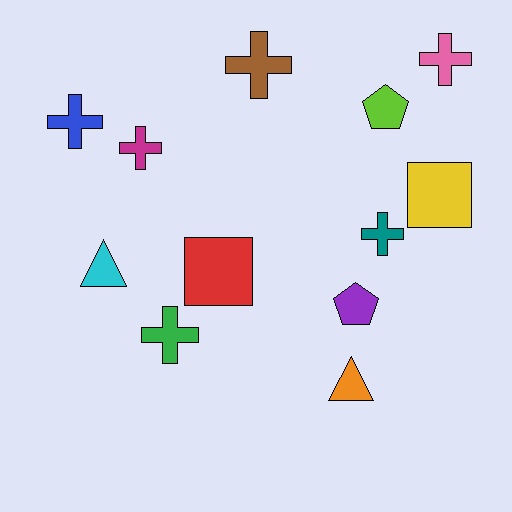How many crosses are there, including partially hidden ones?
There are 6 crosses.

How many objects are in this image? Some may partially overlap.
There are 12 objects.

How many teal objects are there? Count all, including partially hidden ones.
There is 1 teal object.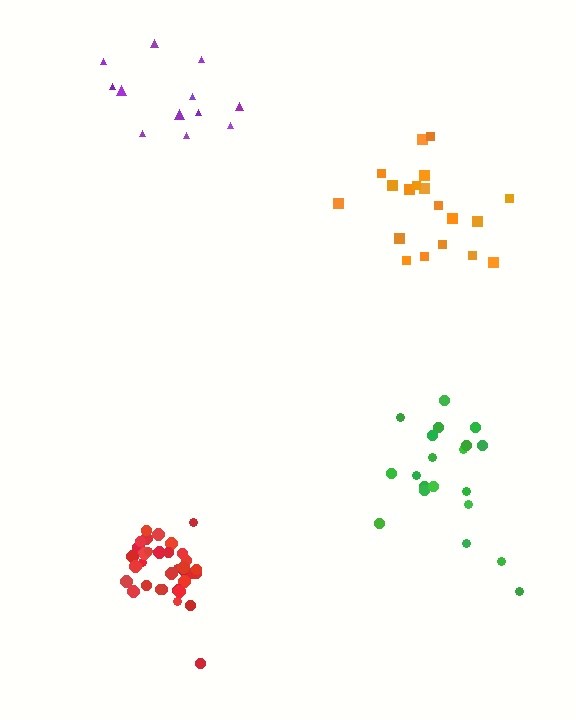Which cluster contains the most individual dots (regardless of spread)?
Red (34).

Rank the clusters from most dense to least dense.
red, green, purple, orange.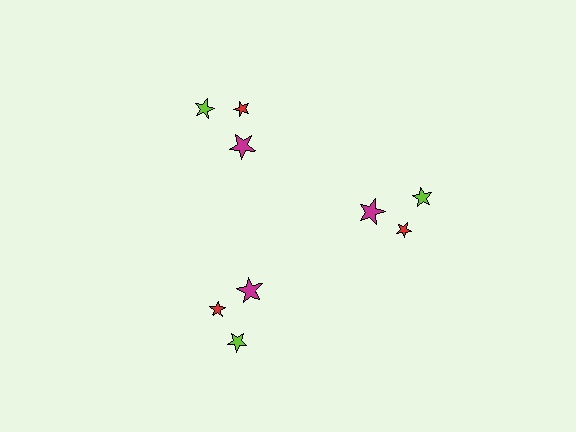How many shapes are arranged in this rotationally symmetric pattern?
There are 9 shapes, arranged in 3 groups of 3.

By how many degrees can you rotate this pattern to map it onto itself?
The pattern maps onto itself every 120 degrees of rotation.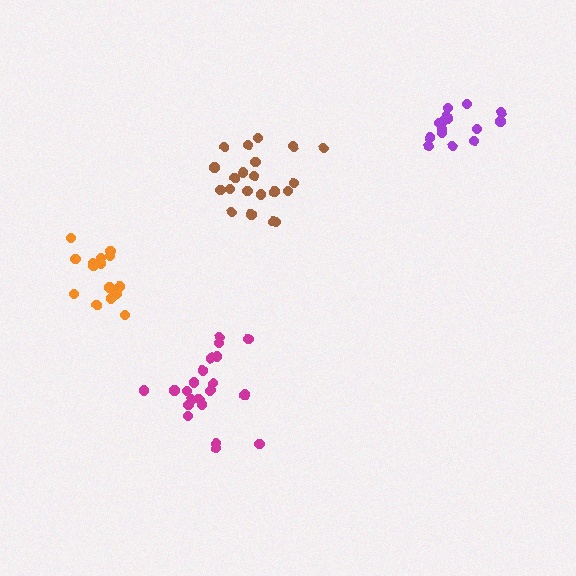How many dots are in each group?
Group 1: 21 dots, Group 2: 15 dots, Group 3: 21 dots, Group 4: 15 dots (72 total).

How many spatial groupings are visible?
There are 4 spatial groupings.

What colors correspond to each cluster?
The clusters are colored: magenta, orange, brown, purple.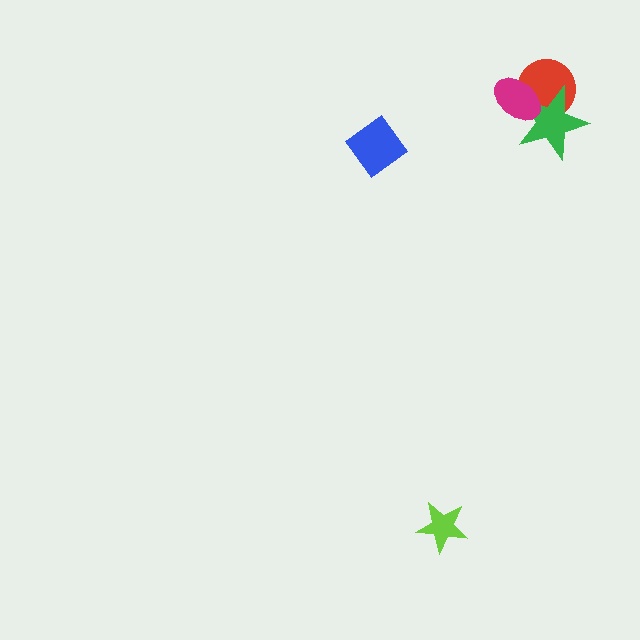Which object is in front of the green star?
The magenta ellipse is in front of the green star.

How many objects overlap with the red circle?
2 objects overlap with the red circle.